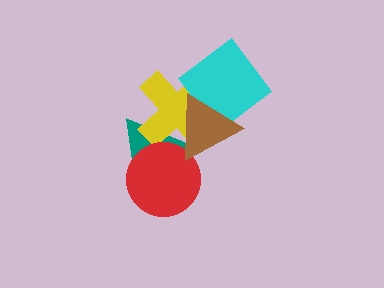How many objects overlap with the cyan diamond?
2 objects overlap with the cyan diamond.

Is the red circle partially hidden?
Yes, it is partially covered by another shape.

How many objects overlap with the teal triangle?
3 objects overlap with the teal triangle.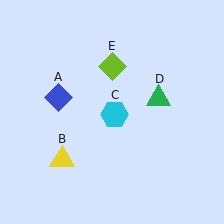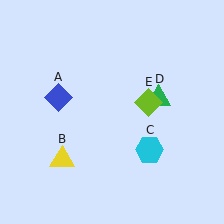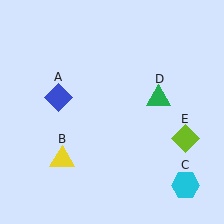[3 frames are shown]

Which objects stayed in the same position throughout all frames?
Blue diamond (object A) and yellow triangle (object B) and green triangle (object D) remained stationary.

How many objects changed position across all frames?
2 objects changed position: cyan hexagon (object C), lime diamond (object E).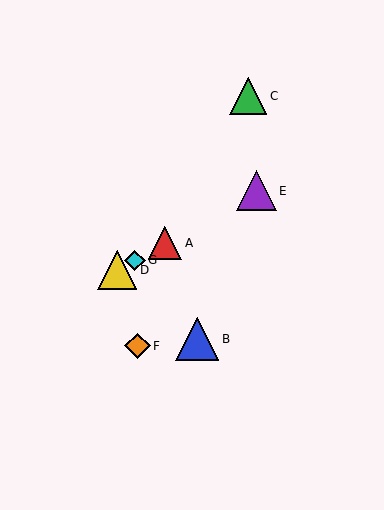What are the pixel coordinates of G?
Object G is at (135, 260).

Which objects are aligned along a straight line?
Objects A, D, E, G are aligned along a straight line.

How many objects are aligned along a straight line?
4 objects (A, D, E, G) are aligned along a straight line.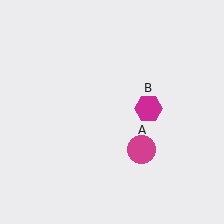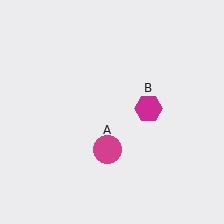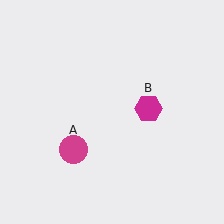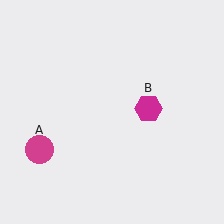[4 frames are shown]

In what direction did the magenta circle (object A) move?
The magenta circle (object A) moved left.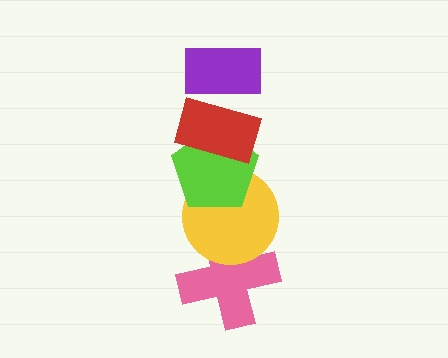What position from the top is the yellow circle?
The yellow circle is 4th from the top.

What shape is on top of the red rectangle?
The purple rectangle is on top of the red rectangle.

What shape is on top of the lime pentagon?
The red rectangle is on top of the lime pentagon.